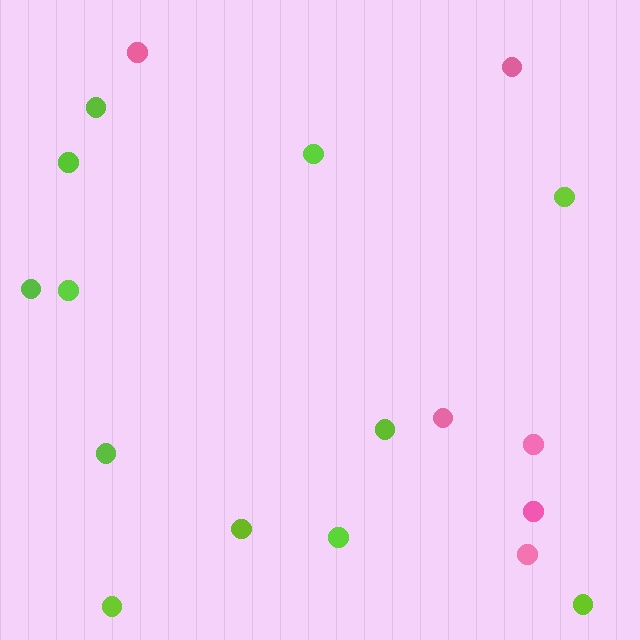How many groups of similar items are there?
There are 2 groups: one group of pink circles (6) and one group of lime circles (12).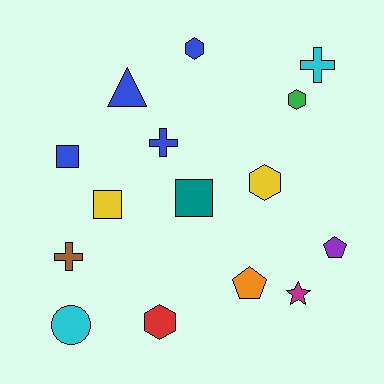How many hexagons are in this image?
There are 4 hexagons.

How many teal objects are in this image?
There is 1 teal object.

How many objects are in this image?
There are 15 objects.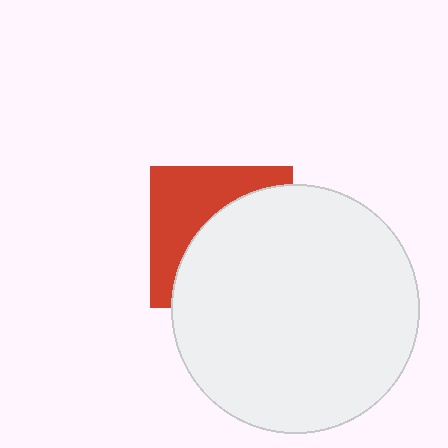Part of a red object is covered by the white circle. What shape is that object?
It is a square.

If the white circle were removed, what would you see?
You would see the complete red square.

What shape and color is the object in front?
The object in front is a white circle.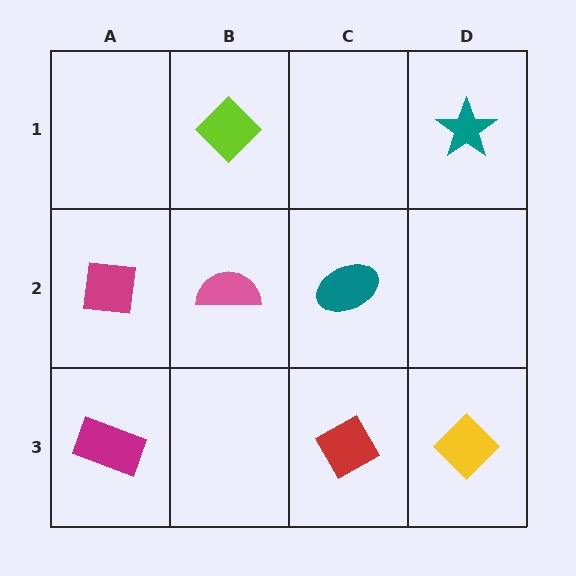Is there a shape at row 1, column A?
No, that cell is empty.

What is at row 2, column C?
A teal ellipse.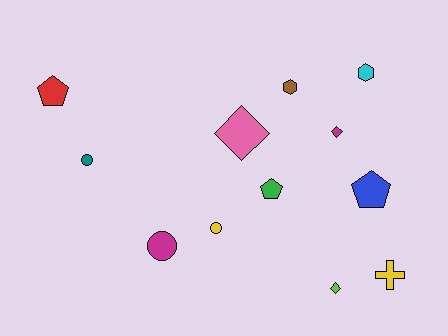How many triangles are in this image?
There are no triangles.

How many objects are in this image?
There are 12 objects.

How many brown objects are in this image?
There is 1 brown object.